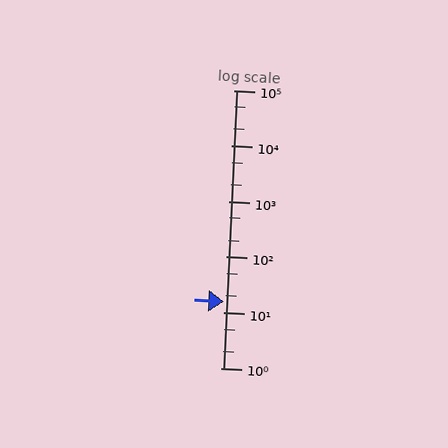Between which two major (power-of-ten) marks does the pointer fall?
The pointer is between 10 and 100.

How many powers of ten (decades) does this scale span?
The scale spans 5 decades, from 1 to 100000.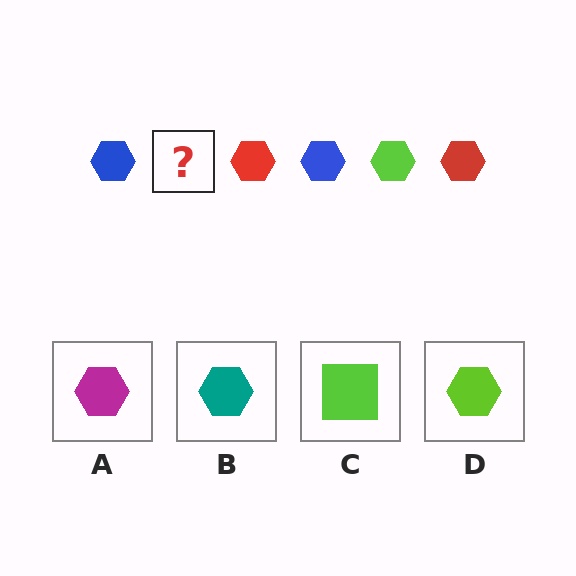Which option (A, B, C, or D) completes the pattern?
D.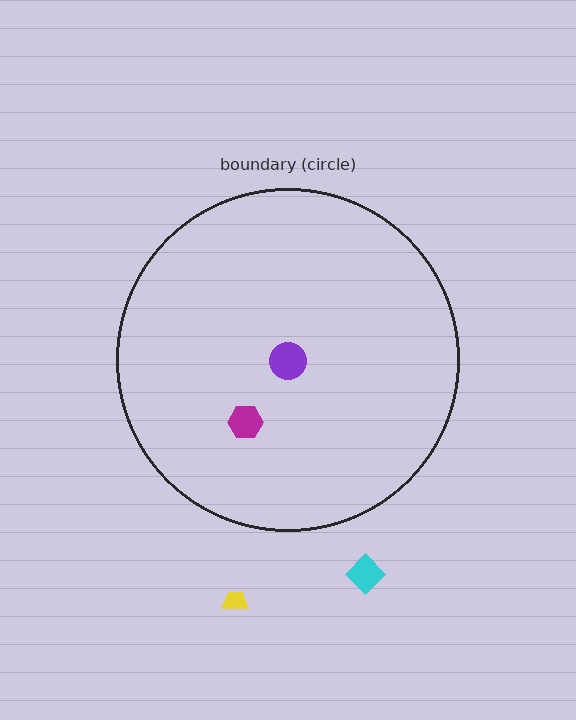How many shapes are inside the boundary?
2 inside, 2 outside.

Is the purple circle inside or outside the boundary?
Inside.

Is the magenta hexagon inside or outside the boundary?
Inside.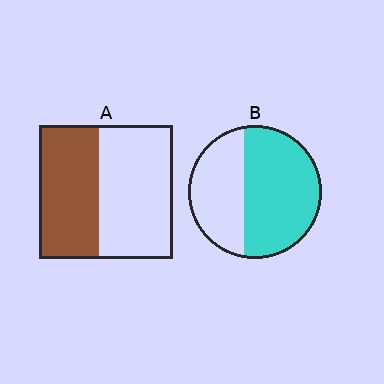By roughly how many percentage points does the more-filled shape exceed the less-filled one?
By roughly 15 percentage points (B over A).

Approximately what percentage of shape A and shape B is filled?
A is approximately 45% and B is approximately 60%.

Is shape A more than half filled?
No.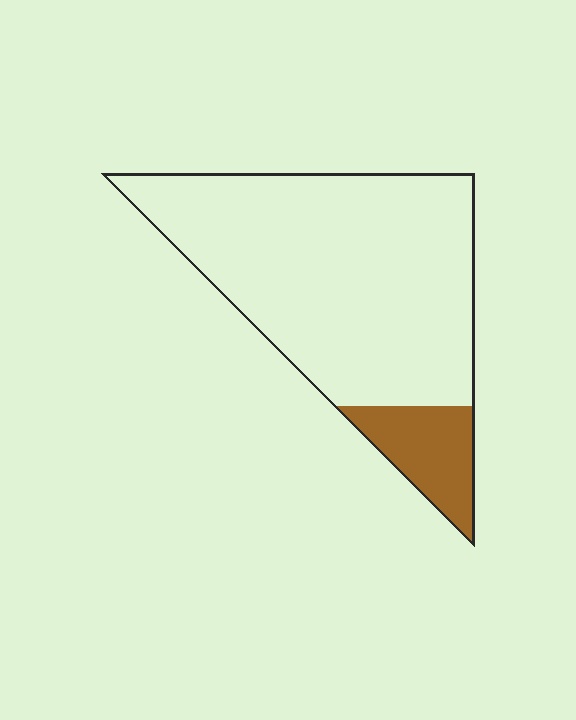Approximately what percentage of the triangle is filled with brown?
Approximately 15%.